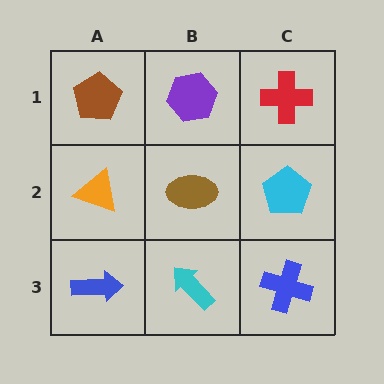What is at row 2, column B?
A brown ellipse.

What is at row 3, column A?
A blue arrow.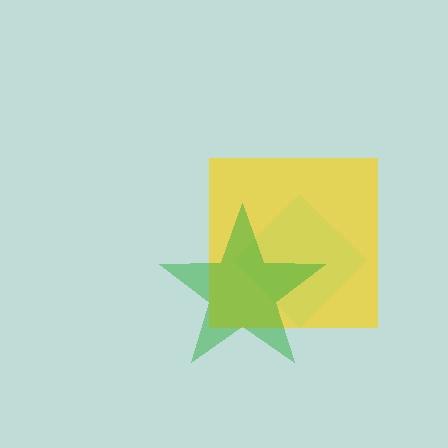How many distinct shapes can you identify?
There are 3 distinct shapes: a cyan diamond, a yellow square, a green star.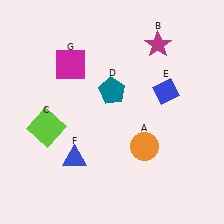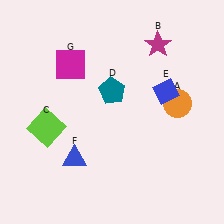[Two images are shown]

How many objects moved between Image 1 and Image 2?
1 object moved between the two images.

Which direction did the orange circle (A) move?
The orange circle (A) moved up.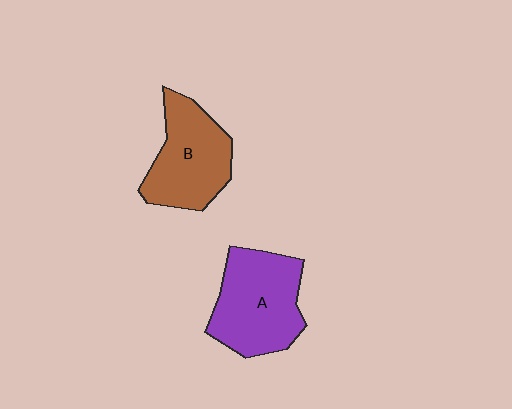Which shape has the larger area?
Shape A (purple).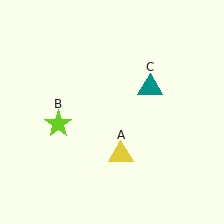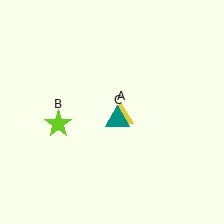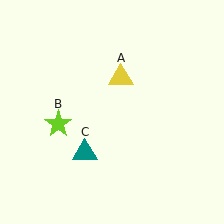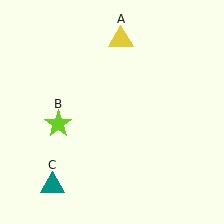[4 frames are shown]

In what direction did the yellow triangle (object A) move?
The yellow triangle (object A) moved up.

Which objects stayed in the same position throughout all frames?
Lime star (object B) remained stationary.